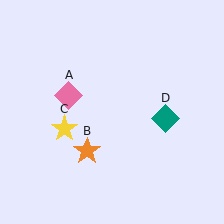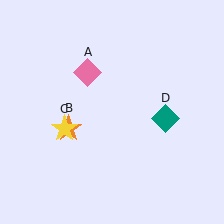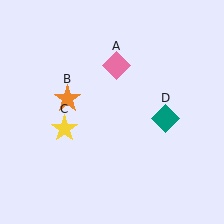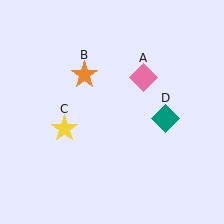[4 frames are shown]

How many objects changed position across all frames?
2 objects changed position: pink diamond (object A), orange star (object B).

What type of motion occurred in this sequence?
The pink diamond (object A), orange star (object B) rotated clockwise around the center of the scene.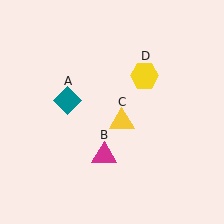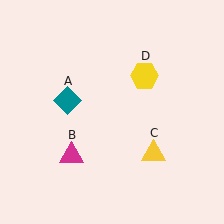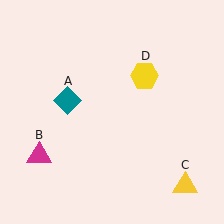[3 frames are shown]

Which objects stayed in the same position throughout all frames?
Teal diamond (object A) and yellow hexagon (object D) remained stationary.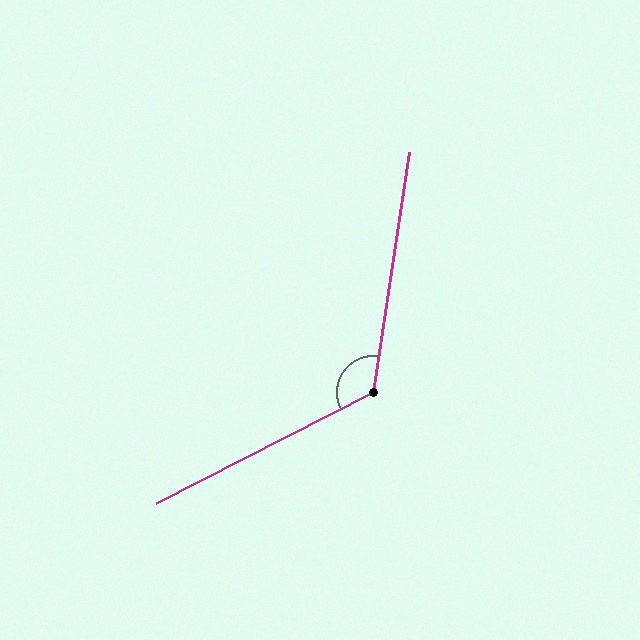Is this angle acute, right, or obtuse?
It is obtuse.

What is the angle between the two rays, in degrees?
Approximately 126 degrees.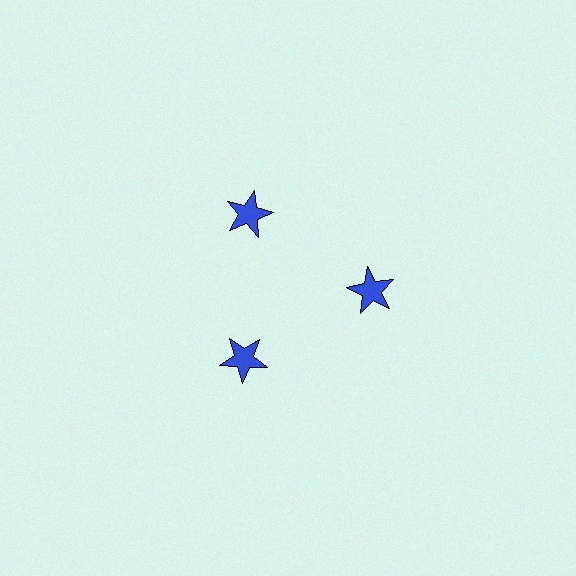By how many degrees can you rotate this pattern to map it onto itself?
The pattern maps onto itself every 120 degrees of rotation.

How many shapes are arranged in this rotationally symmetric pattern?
There are 3 shapes, arranged in 3 groups of 1.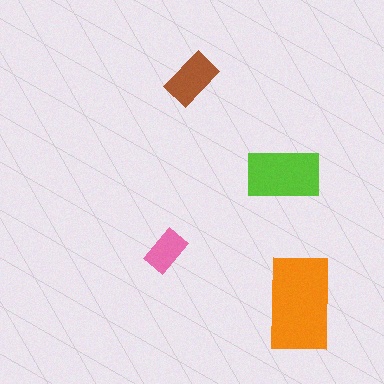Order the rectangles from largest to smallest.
the orange one, the lime one, the brown one, the pink one.